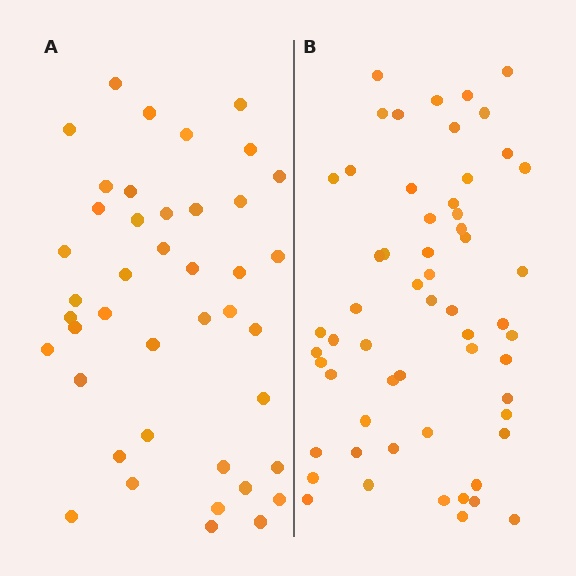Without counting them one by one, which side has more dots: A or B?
Region B (the right region) has more dots.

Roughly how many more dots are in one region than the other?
Region B has approximately 15 more dots than region A.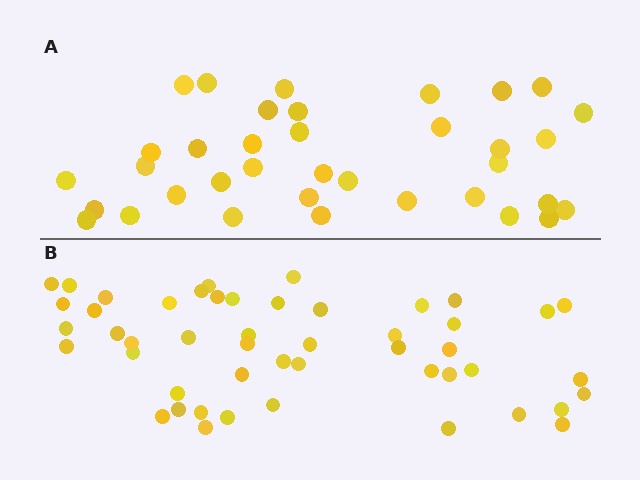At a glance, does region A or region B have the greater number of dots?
Region B (the bottom region) has more dots.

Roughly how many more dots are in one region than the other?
Region B has approximately 15 more dots than region A.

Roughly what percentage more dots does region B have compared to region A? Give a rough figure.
About 35% more.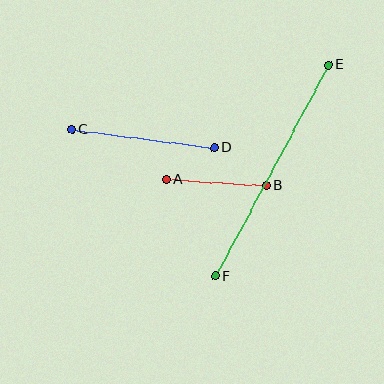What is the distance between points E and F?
The distance is approximately 240 pixels.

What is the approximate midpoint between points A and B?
The midpoint is at approximately (216, 182) pixels.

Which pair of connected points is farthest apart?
Points E and F are farthest apart.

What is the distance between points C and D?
The distance is approximately 144 pixels.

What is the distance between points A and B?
The distance is approximately 100 pixels.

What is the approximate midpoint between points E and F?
The midpoint is at approximately (272, 170) pixels.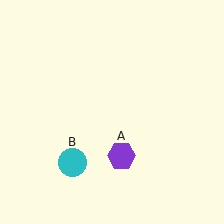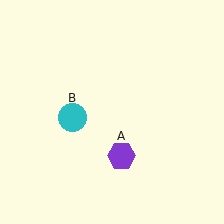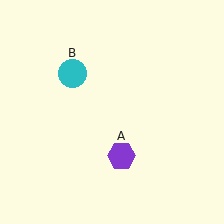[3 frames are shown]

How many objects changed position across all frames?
1 object changed position: cyan circle (object B).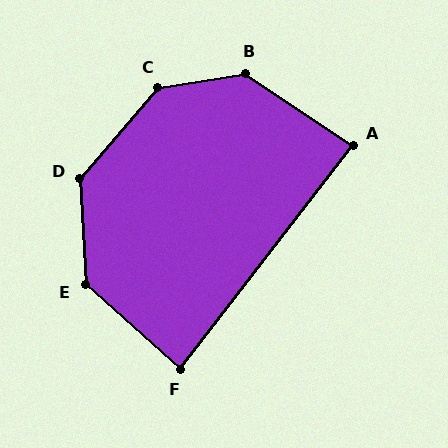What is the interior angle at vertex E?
Approximately 135 degrees (obtuse).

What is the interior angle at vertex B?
Approximately 138 degrees (obtuse).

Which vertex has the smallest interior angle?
A, at approximately 86 degrees.